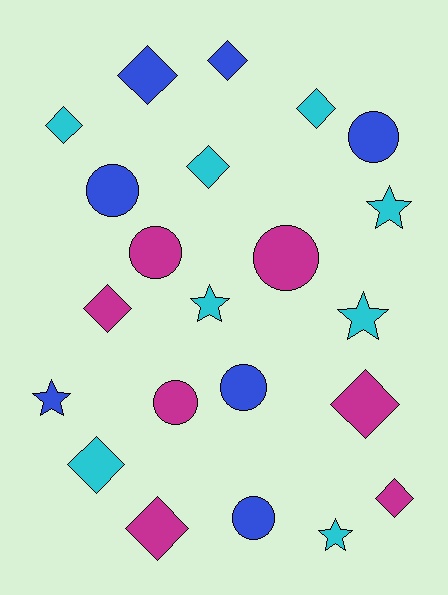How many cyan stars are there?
There are 4 cyan stars.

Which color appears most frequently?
Cyan, with 8 objects.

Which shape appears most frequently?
Diamond, with 10 objects.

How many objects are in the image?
There are 22 objects.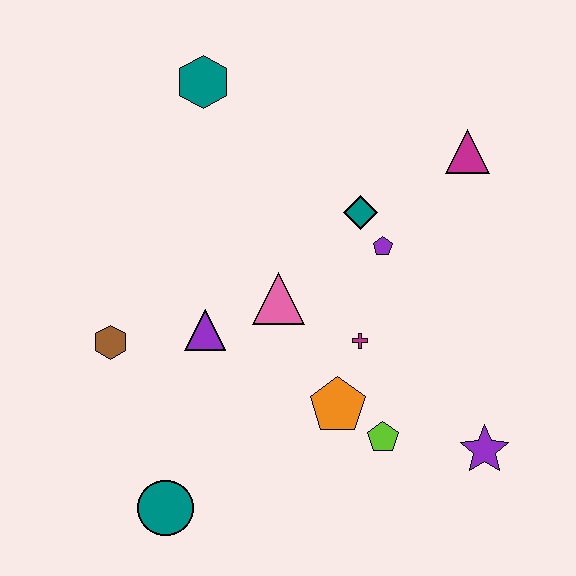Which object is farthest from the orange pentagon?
The teal hexagon is farthest from the orange pentagon.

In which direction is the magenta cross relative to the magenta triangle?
The magenta cross is below the magenta triangle.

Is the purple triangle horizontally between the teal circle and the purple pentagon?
Yes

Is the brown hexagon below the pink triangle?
Yes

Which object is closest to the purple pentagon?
The teal diamond is closest to the purple pentagon.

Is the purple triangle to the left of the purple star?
Yes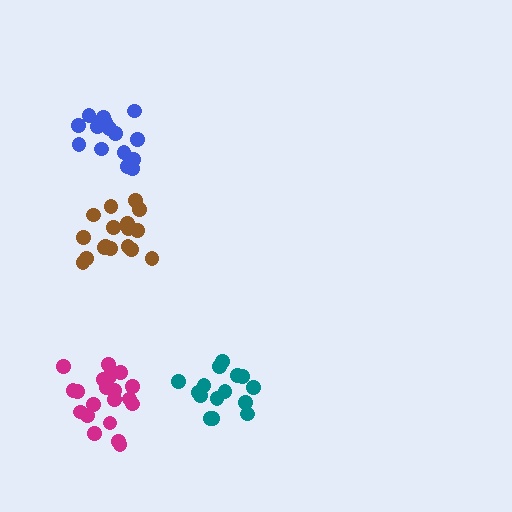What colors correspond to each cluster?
The clusters are colored: brown, teal, magenta, blue.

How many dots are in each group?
Group 1: 17 dots, Group 2: 15 dots, Group 3: 20 dots, Group 4: 17 dots (69 total).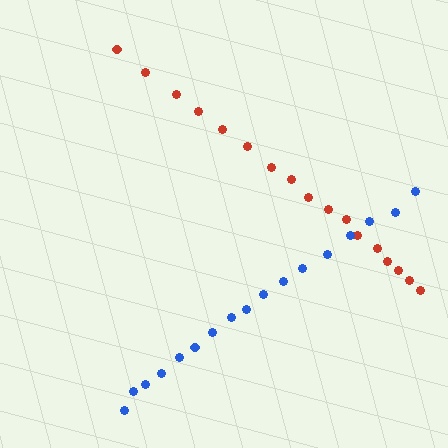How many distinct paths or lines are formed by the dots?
There are 2 distinct paths.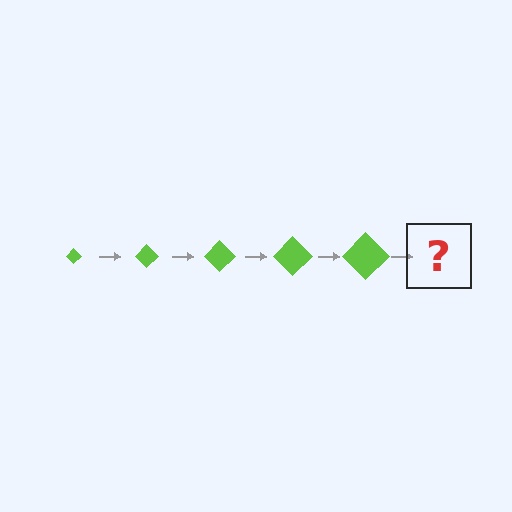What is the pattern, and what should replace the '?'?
The pattern is that the diamond gets progressively larger each step. The '?' should be a lime diamond, larger than the previous one.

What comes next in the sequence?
The next element should be a lime diamond, larger than the previous one.